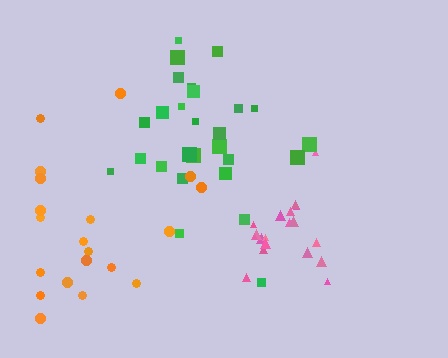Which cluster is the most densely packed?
Pink.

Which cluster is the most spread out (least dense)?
Orange.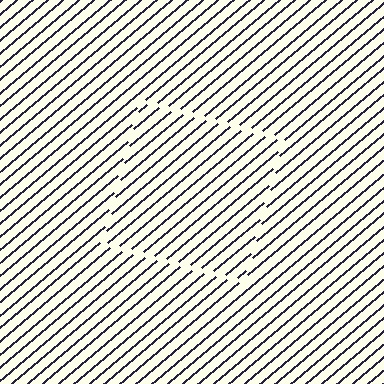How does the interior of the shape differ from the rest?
The interior of the shape contains the same grating, shifted by half a period — the contour is defined by the phase discontinuity where line-ends from the inner and outer gratings abut.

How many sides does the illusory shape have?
4 sides — the line-ends trace a square.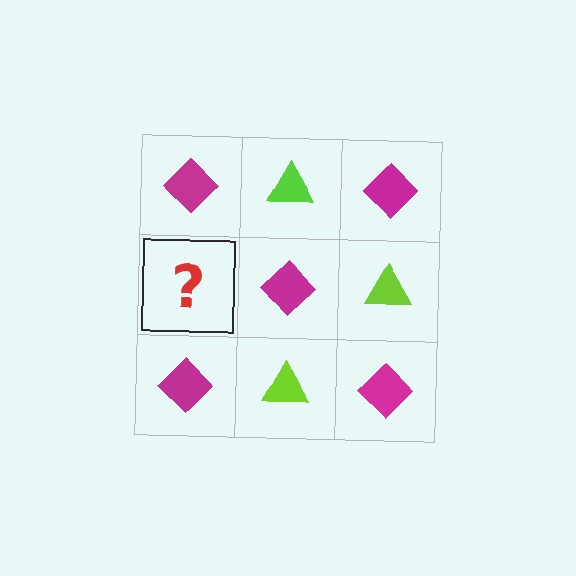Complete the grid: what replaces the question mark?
The question mark should be replaced with a lime triangle.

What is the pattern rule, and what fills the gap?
The rule is that it alternates magenta diamond and lime triangle in a checkerboard pattern. The gap should be filled with a lime triangle.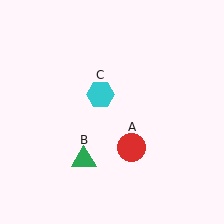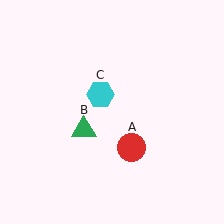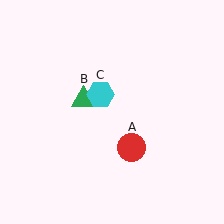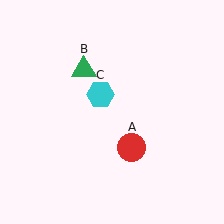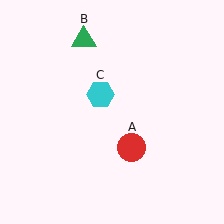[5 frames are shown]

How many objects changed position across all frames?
1 object changed position: green triangle (object B).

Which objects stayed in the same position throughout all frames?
Red circle (object A) and cyan hexagon (object C) remained stationary.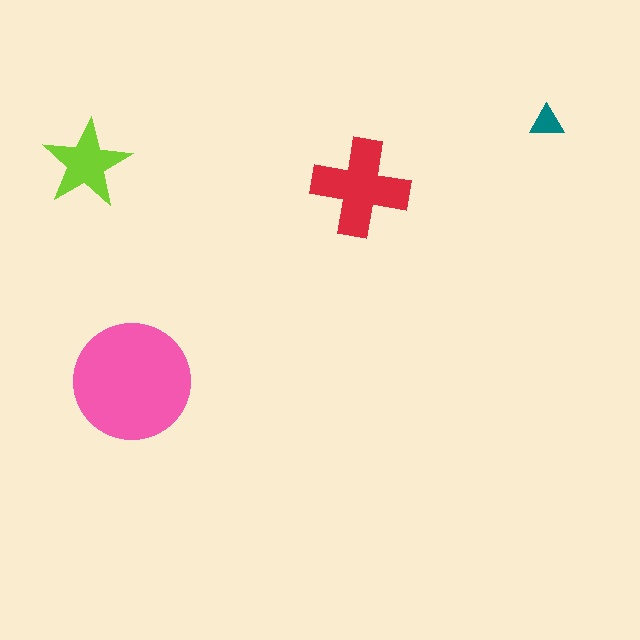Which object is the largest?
The pink circle.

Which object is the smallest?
The teal triangle.